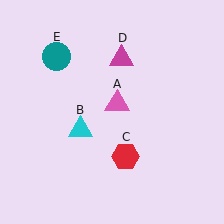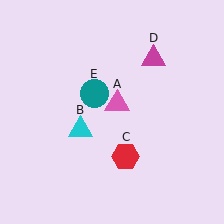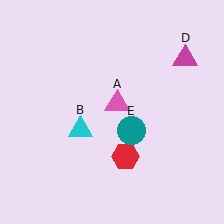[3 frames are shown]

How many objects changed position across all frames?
2 objects changed position: magenta triangle (object D), teal circle (object E).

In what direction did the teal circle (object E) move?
The teal circle (object E) moved down and to the right.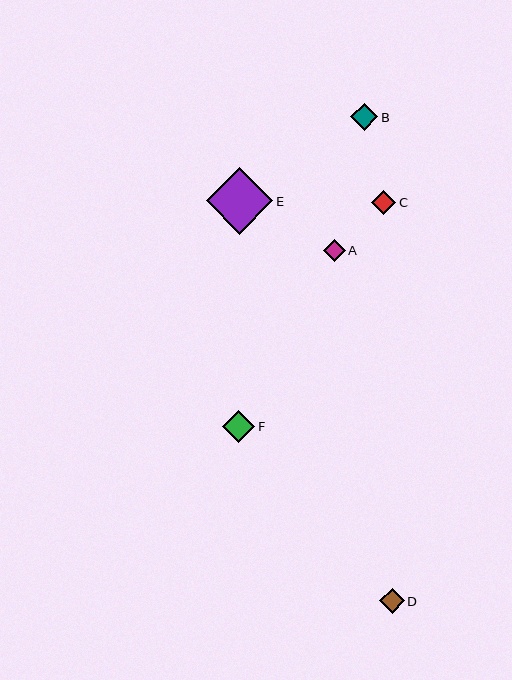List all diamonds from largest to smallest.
From largest to smallest: E, F, B, D, C, A.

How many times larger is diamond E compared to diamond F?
Diamond E is approximately 2.1 times the size of diamond F.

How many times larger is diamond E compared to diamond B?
Diamond E is approximately 2.4 times the size of diamond B.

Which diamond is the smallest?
Diamond A is the smallest with a size of approximately 22 pixels.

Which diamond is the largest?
Diamond E is the largest with a size of approximately 66 pixels.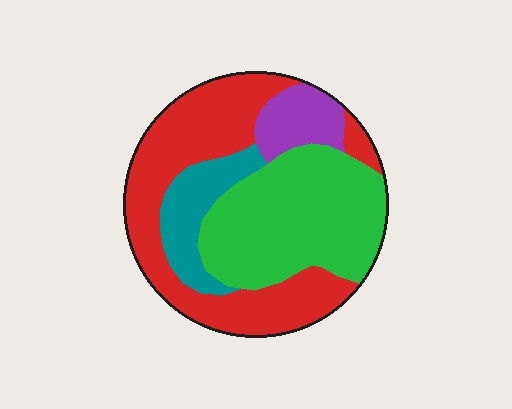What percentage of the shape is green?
Green covers 37% of the shape.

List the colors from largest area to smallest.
From largest to smallest: red, green, teal, purple.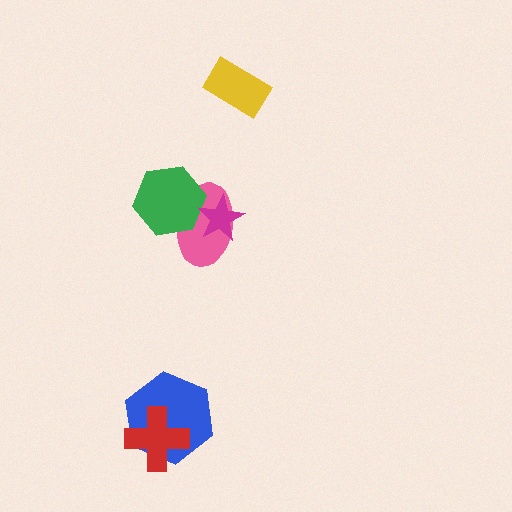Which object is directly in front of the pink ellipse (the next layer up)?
The green hexagon is directly in front of the pink ellipse.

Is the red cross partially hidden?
No, no other shape covers it.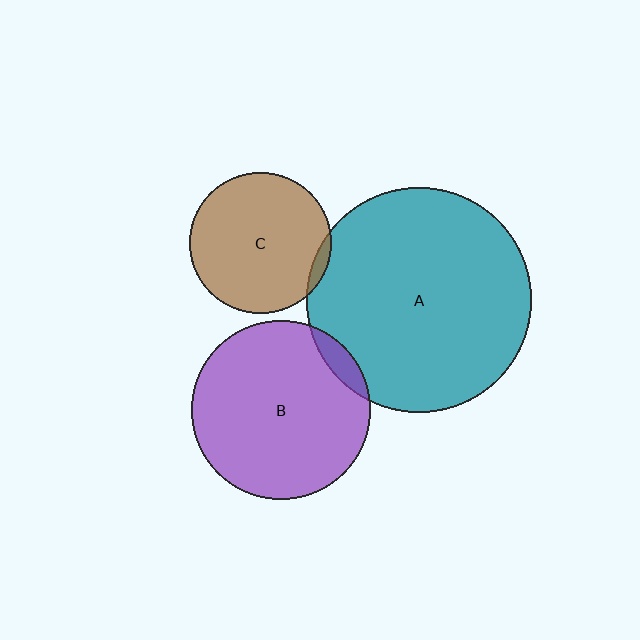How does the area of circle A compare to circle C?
Approximately 2.5 times.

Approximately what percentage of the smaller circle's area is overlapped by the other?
Approximately 5%.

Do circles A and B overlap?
Yes.